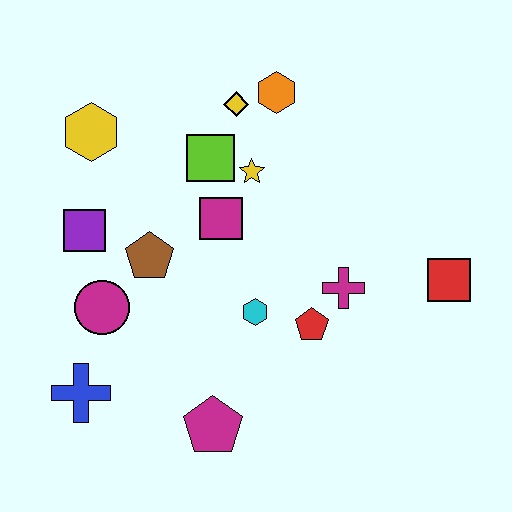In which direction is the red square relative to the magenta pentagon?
The red square is to the right of the magenta pentagon.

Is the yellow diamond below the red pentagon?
No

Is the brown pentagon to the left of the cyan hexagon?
Yes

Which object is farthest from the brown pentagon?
The red square is farthest from the brown pentagon.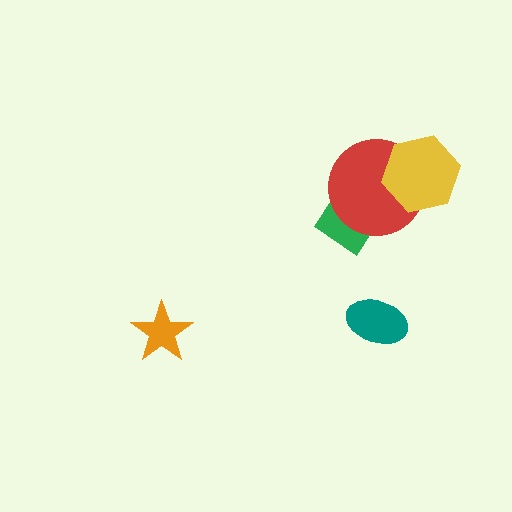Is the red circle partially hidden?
Yes, it is partially covered by another shape.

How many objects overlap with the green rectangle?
1 object overlaps with the green rectangle.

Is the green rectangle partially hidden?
Yes, it is partially covered by another shape.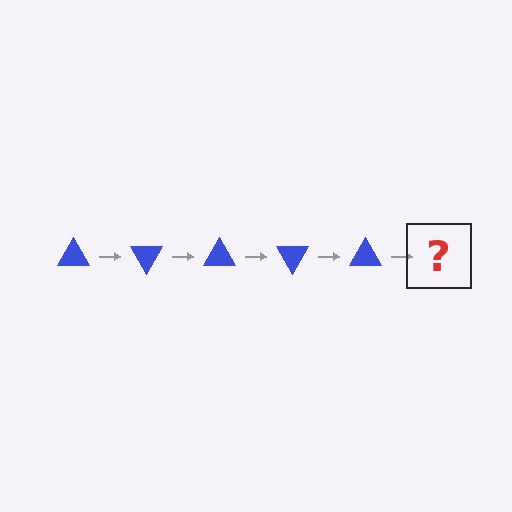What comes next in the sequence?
The next element should be a blue triangle rotated 300 degrees.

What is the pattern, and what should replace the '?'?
The pattern is that the triangle rotates 60 degrees each step. The '?' should be a blue triangle rotated 300 degrees.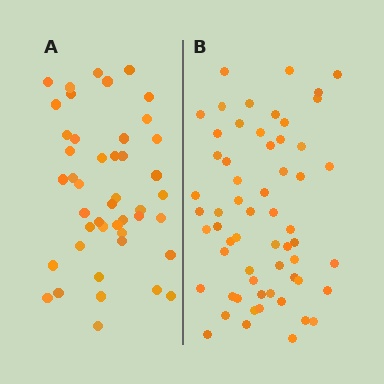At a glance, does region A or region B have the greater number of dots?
Region B (the right region) has more dots.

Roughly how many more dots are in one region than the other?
Region B has approximately 15 more dots than region A.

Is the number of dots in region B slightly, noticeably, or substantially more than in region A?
Region B has noticeably more, but not dramatically so. The ratio is roughly 1.3 to 1.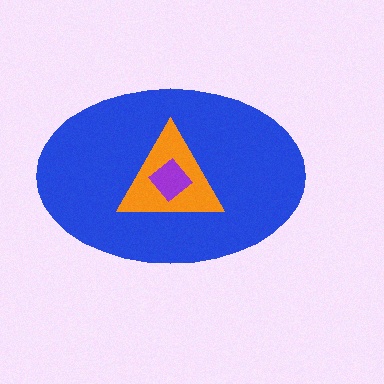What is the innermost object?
The purple diamond.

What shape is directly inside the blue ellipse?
The orange triangle.